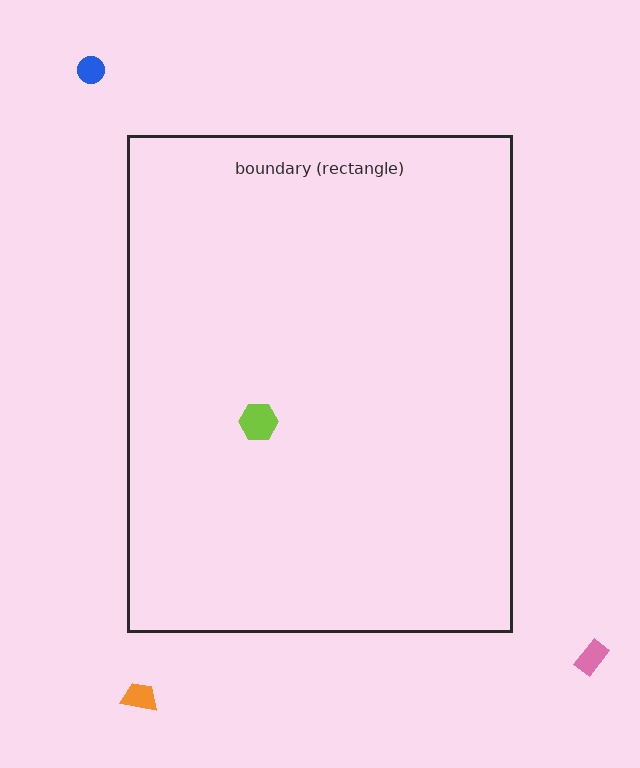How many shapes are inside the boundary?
1 inside, 3 outside.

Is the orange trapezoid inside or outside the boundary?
Outside.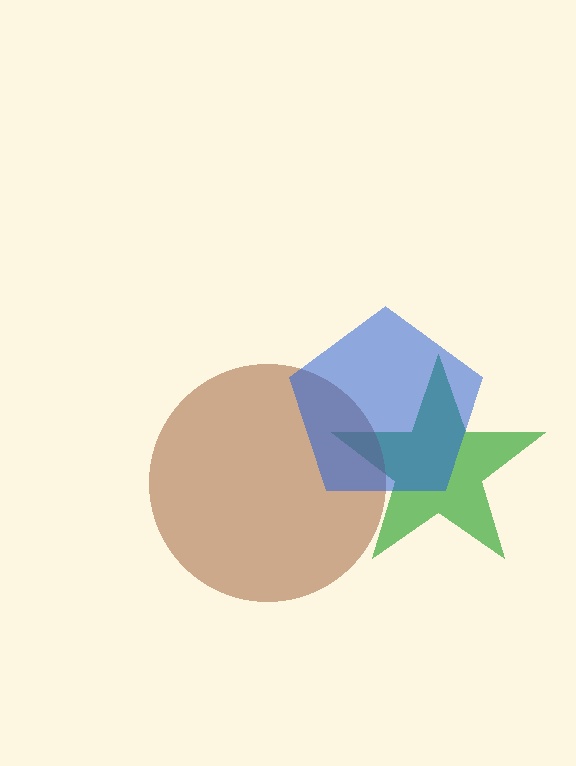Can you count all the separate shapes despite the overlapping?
Yes, there are 3 separate shapes.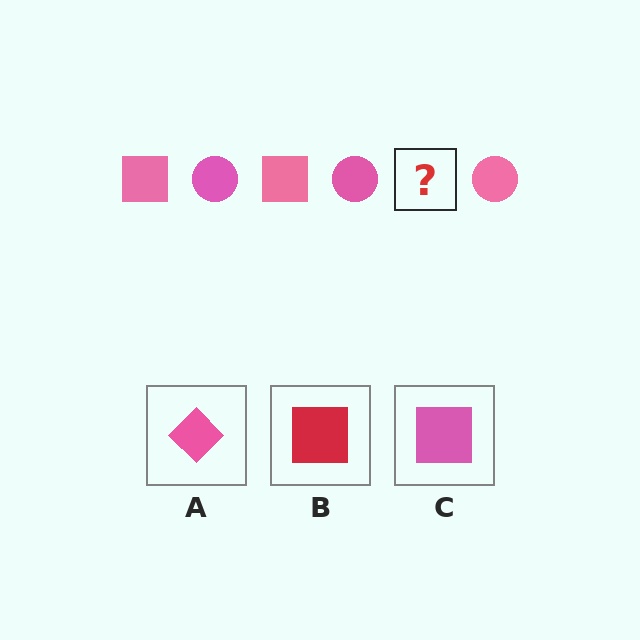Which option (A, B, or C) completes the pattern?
C.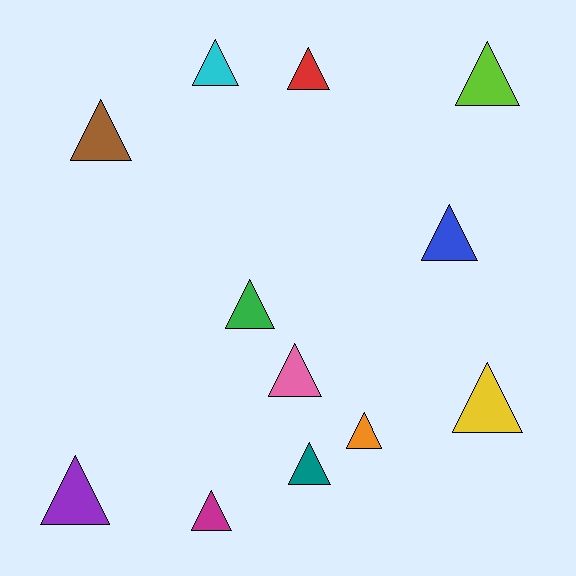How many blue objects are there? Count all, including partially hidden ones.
There is 1 blue object.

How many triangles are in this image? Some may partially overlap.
There are 12 triangles.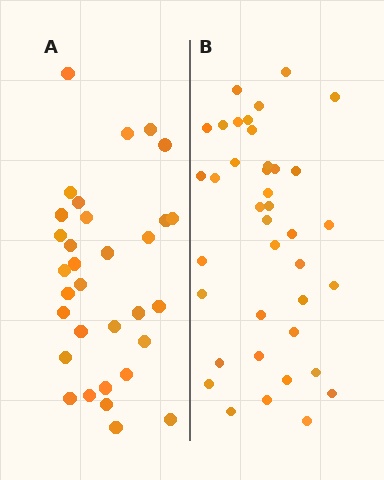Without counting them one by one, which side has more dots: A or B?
Region B (the right region) has more dots.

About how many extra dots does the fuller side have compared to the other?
Region B has roughly 8 or so more dots than region A.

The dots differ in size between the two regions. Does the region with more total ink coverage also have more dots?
No. Region A has more total ink coverage because its dots are larger, but region B actually contains more individual dots. Total area can be misleading — the number of items is what matters here.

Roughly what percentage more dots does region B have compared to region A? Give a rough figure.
About 20% more.